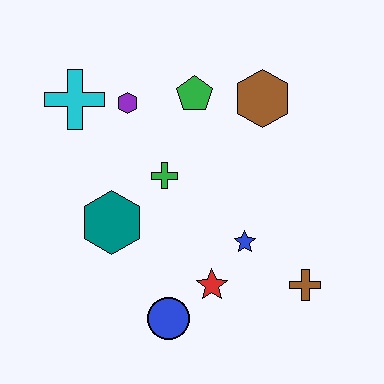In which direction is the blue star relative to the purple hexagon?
The blue star is below the purple hexagon.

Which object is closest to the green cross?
The teal hexagon is closest to the green cross.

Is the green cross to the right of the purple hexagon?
Yes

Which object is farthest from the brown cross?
The cyan cross is farthest from the brown cross.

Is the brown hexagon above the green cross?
Yes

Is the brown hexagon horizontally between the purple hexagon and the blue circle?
No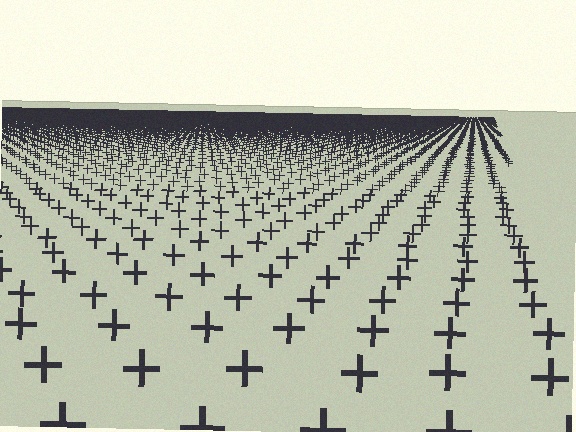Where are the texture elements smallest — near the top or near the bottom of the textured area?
Near the top.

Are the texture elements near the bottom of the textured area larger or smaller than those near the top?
Larger. Near the bottom, elements are closer to the viewer and appear at a bigger on-screen size.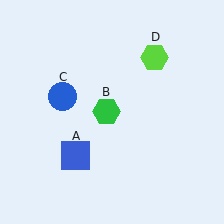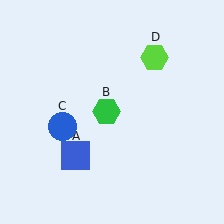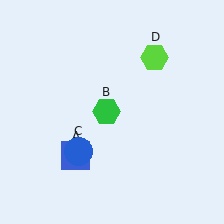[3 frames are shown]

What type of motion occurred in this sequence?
The blue circle (object C) rotated counterclockwise around the center of the scene.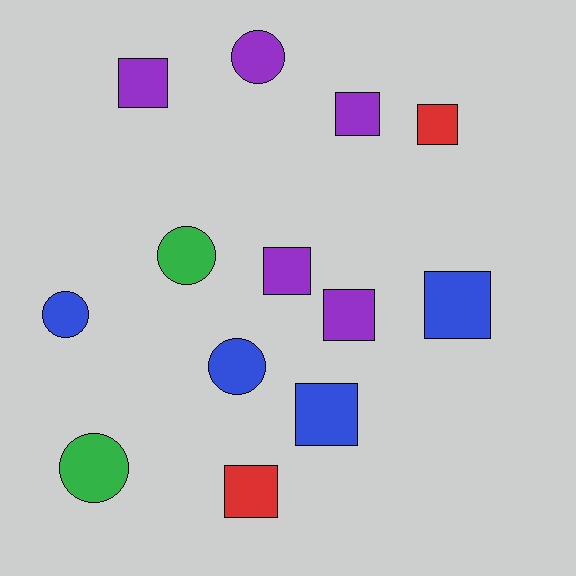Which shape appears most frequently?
Square, with 8 objects.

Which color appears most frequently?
Purple, with 5 objects.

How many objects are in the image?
There are 13 objects.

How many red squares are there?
There are 2 red squares.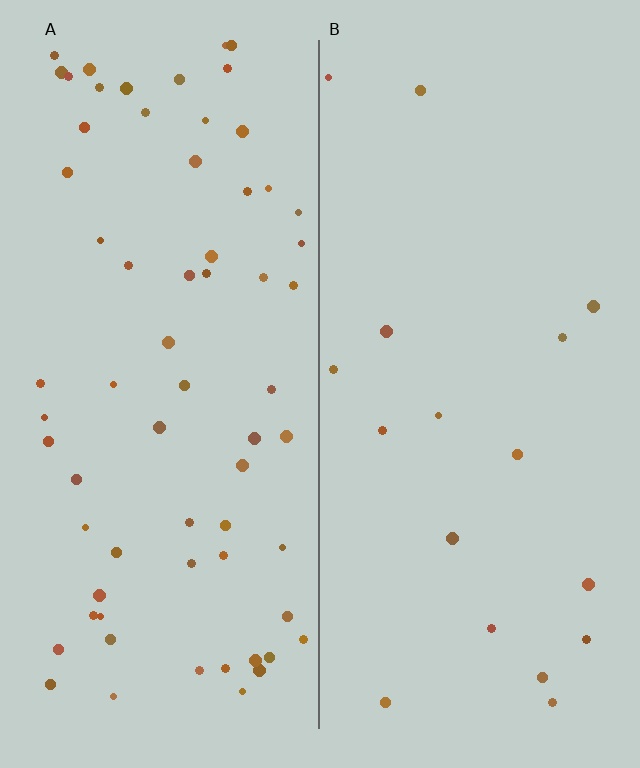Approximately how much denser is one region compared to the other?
Approximately 3.9× — region A over region B.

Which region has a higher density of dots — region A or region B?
A (the left).